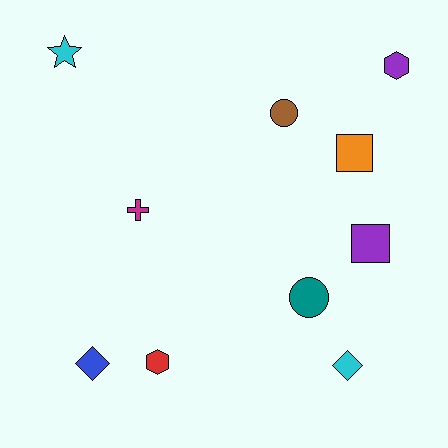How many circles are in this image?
There are 2 circles.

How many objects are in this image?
There are 10 objects.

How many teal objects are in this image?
There is 1 teal object.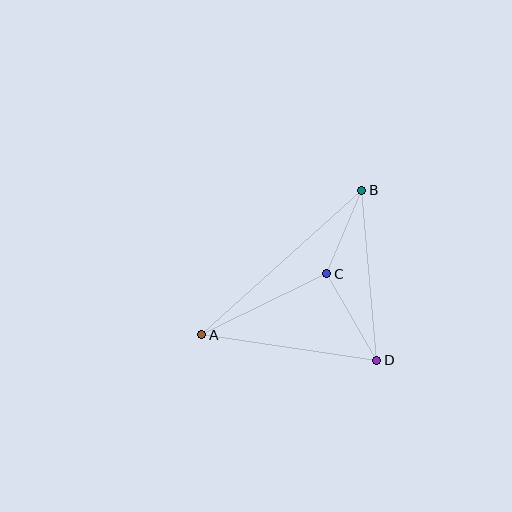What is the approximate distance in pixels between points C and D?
The distance between C and D is approximately 100 pixels.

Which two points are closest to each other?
Points B and C are closest to each other.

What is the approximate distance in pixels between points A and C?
The distance between A and C is approximately 139 pixels.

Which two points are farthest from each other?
Points A and B are farthest from each other.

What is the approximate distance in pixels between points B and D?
The distance between B and D is approximately 171 pixels.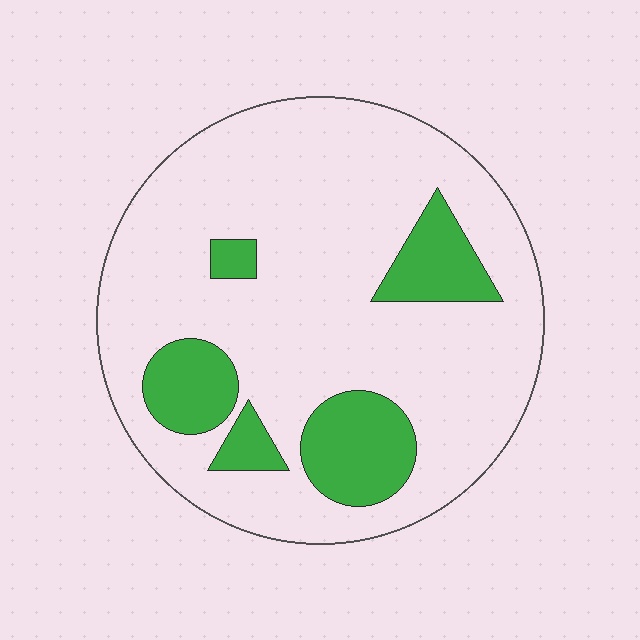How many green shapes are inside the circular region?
5.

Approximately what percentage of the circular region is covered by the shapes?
Approximately 20%.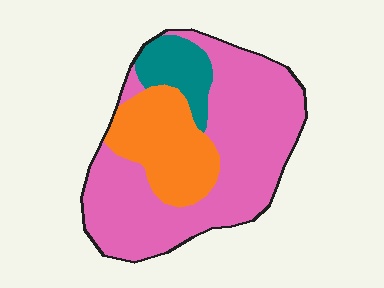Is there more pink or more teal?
Pink.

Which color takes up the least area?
Teal, at roughly 10%.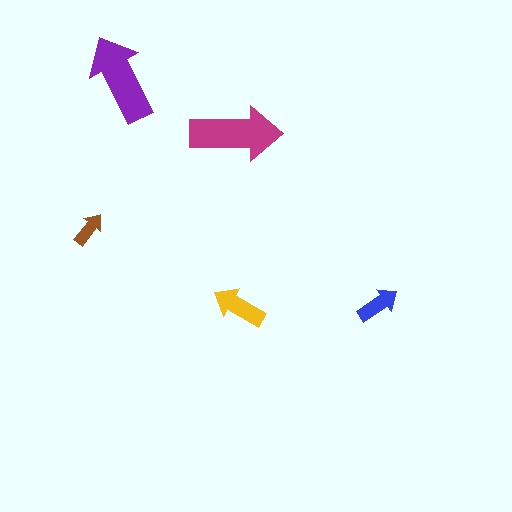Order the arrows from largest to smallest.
the magenta one, the purple one, the yellow one, the blue one, the brown one.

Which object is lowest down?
The yellow arrow is bottommost.